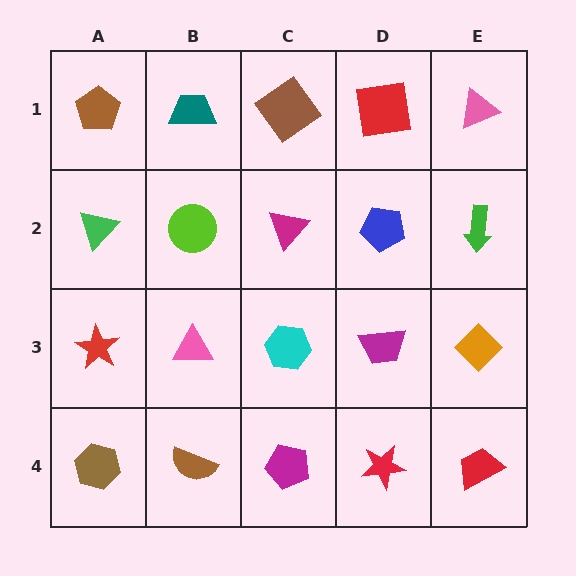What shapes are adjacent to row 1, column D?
A blue pentagon (row 2, column D), a brown diamond (row 1, column C), a pink triangle (row 1, column E).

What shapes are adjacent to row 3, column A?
A green triangle (row 2, column A), a brown hexagon (row 4, column A), a pink triangle (row 3, column B).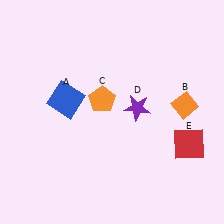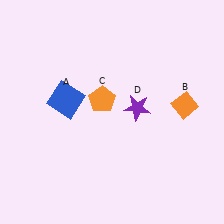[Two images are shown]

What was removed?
The red square (E) was removed in Image 2.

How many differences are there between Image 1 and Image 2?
There is 1 difference between the two images.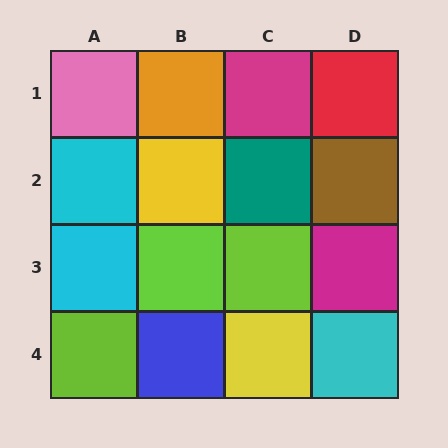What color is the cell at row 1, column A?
Pink.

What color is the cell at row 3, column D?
Magenta.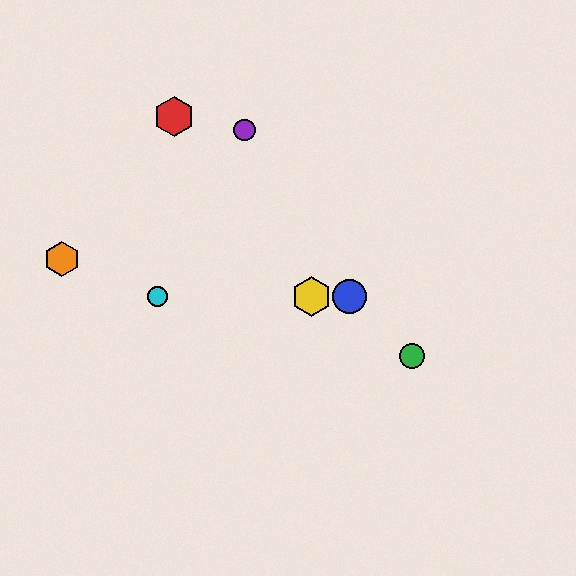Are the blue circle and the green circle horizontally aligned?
No, the blue circle is at y≈297 and the green circle is at y≈356.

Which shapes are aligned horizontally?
The blue circle, the yellow hexagon, the cyan circle are aligned horizontally.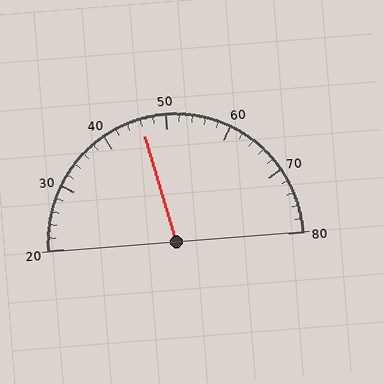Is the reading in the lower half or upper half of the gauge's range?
The reading is in the lower half of the range (20 to 80).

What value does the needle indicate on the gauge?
The needle indicates approximately 46.